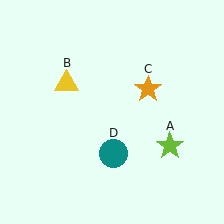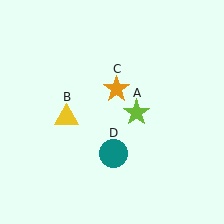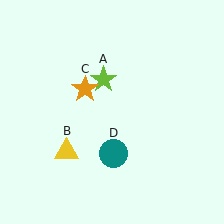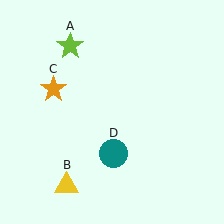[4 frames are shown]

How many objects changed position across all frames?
3 objects changed position: lime star (object A), yellow triangle (object B), orange star (object C).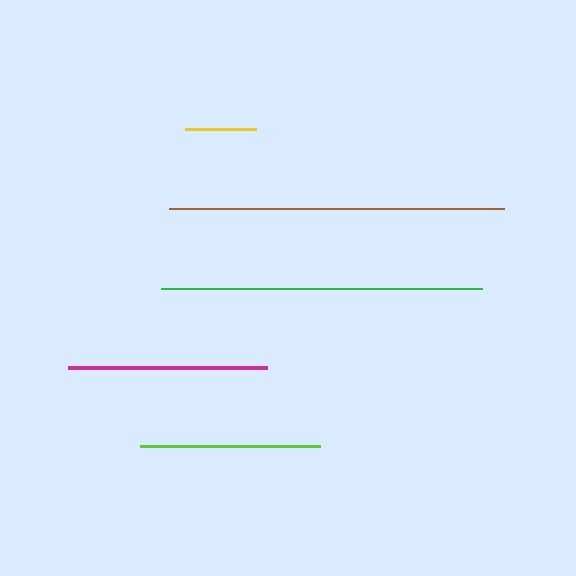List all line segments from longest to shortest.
From longest to shortest: brown, green, magenta, lime, yellow.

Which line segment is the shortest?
The yellow line is the shortest at approximately 71 pixels.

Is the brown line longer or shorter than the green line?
The brown line is longer than the green line.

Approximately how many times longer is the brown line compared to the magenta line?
The brown line is approximately 1.7 times the length of the magenta line.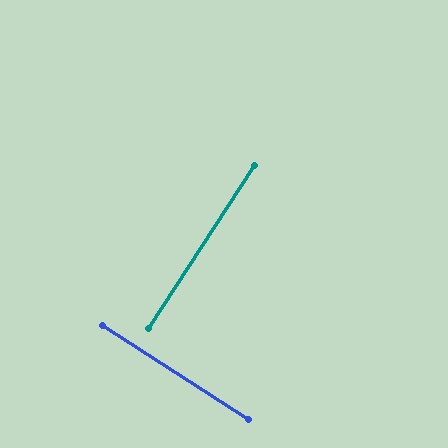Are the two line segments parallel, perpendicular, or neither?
Perpendicular — they meet at approximately 90°.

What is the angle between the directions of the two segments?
Approximately 90 degrees.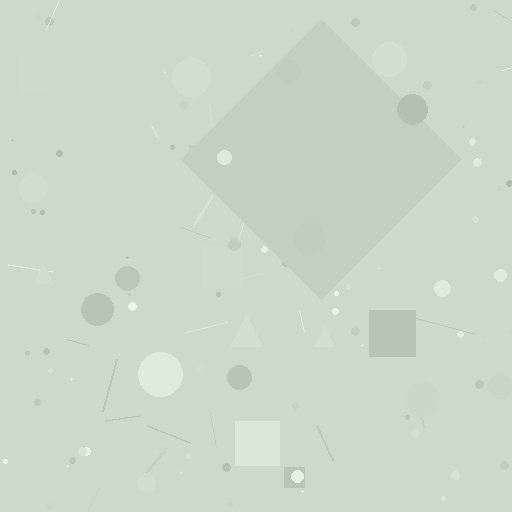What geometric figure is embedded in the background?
A diamond is embedded in the background.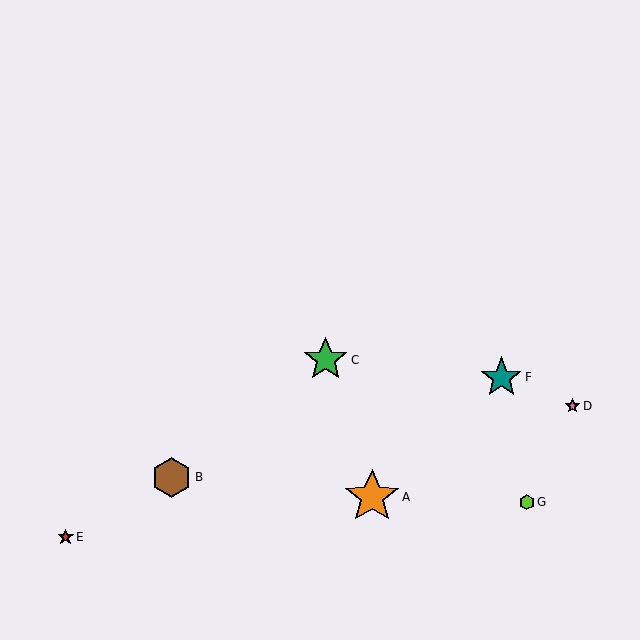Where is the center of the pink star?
The center of the pink star is at (573, 406).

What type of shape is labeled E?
Shape E is a red star.